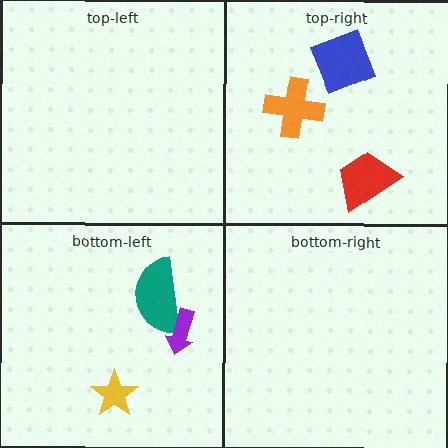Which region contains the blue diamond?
The top-right region.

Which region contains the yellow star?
The bottom-left region.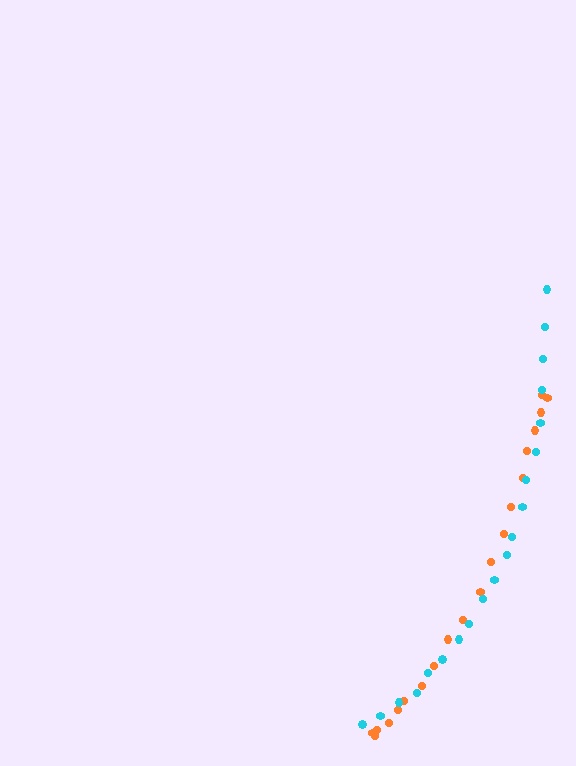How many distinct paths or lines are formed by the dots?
There are 2 distinct paths.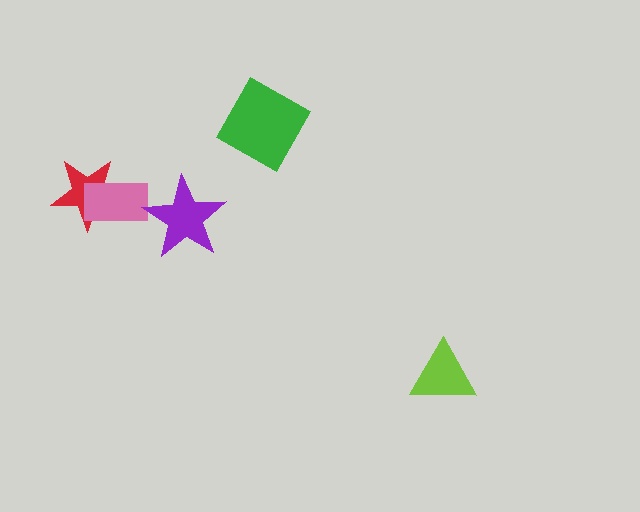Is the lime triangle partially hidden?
No, no other shape covers it.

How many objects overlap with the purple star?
0 objects overlap with the purple star.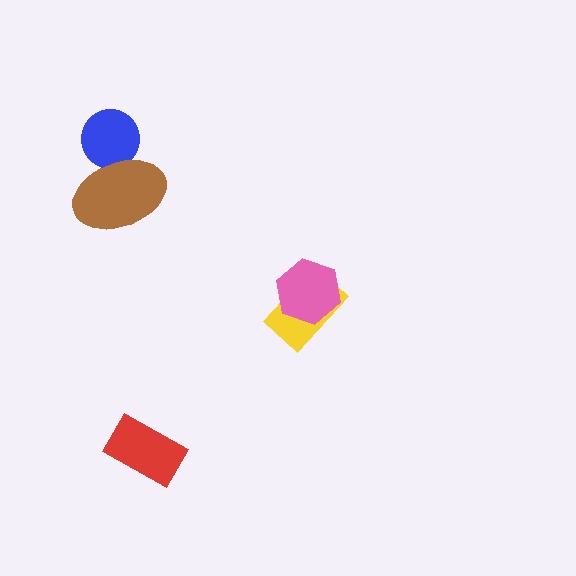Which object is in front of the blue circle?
The brown ellipse is in front of the blue circle.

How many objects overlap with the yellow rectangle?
1 object overlaps with the yellow rectangle.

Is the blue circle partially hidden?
Yes, it is partially covered by another shape.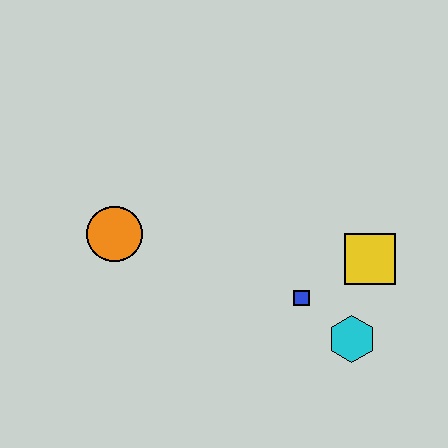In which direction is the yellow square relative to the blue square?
The yellow square is to the right of the blue square.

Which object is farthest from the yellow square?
The orange circle is farthest from the yellow square.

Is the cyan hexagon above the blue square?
No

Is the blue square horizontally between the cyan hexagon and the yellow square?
No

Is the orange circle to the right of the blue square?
No